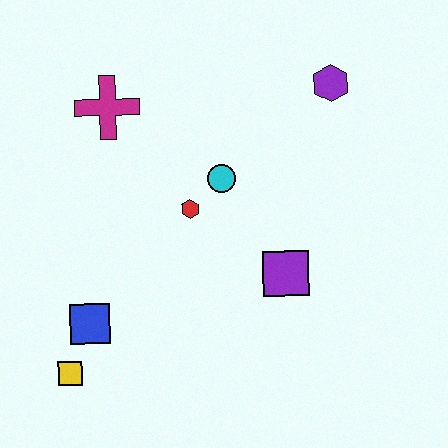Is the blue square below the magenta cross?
Yes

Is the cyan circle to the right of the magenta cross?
Yes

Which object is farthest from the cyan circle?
The yellow square is farthest from the cyan circle.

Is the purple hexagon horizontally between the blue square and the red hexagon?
No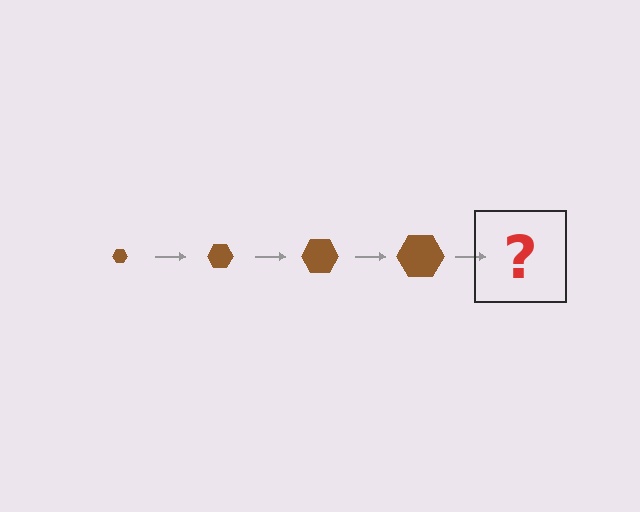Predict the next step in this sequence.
The next step is a brown hexagon, larger than the previous one.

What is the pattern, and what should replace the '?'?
The pattern is that the hexagon gets progressively larger each step. The '?' should be a brown hexagon, larger than the previous one.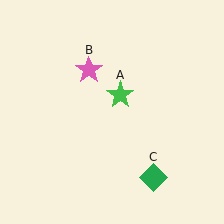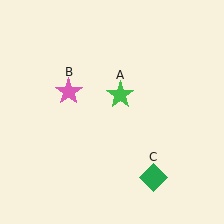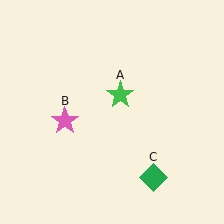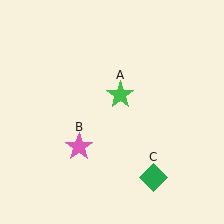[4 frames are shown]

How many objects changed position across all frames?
1 object changed position: pink star (object B).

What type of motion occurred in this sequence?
The pink star (object B) rotated counterclockwise around the center of the scene.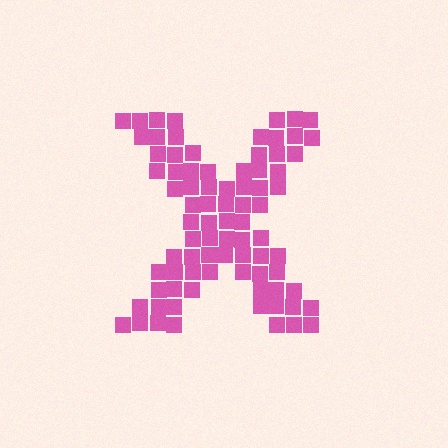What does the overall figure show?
The overall figure shows the letter X.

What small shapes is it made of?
It is made of small squares.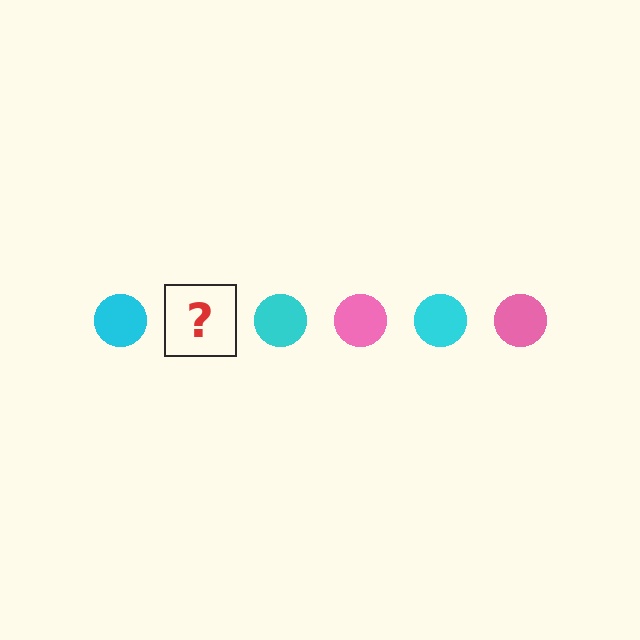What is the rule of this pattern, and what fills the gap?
The rule is that the pattern cycles through cyan, pink circles. The gap should be filled with a pink circle.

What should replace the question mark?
The question mark should be replaced with a pink circle.